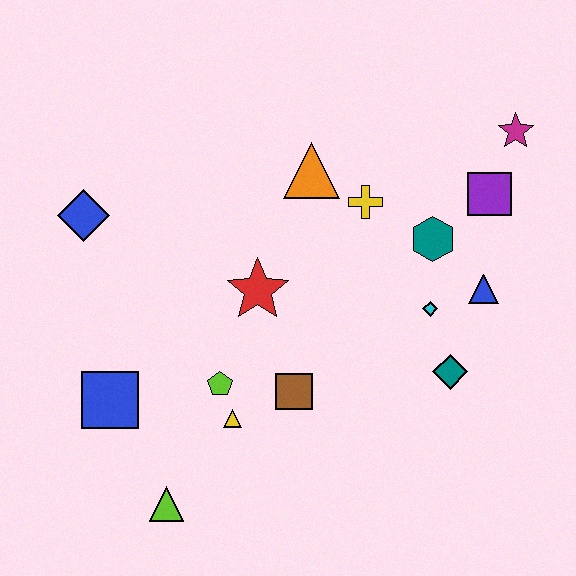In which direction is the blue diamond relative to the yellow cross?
The blue diamond is to the left of the yellow cross.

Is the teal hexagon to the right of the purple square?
No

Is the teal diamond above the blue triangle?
No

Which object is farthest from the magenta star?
The lime triangle is farthest from the magenta star.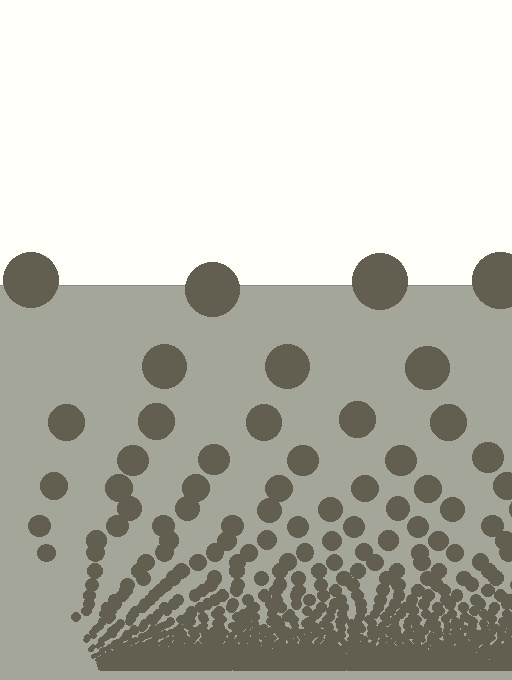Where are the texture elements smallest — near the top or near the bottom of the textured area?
Near the bottom.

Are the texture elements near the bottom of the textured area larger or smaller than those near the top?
Smaller. The gradient is inverted — elements near the bottom are smaller and denser.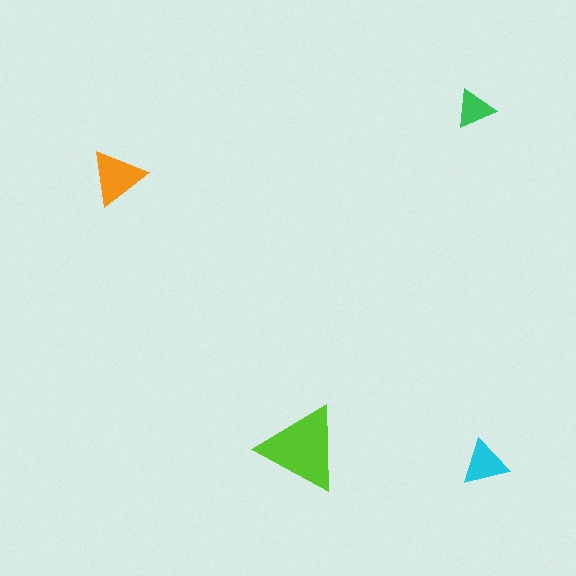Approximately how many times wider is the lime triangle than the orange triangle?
About 1.5 times wider.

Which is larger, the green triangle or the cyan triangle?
The cyan one.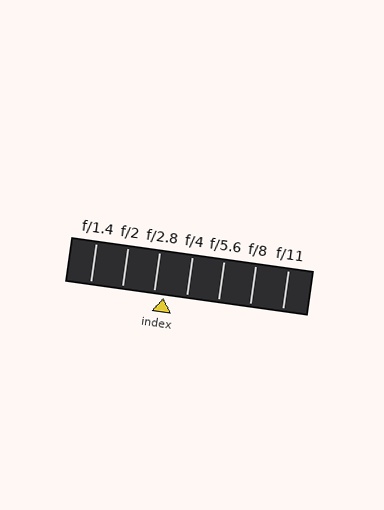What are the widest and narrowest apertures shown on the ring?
The widest aperture shown is f/1.4 and the narrowest is f/11.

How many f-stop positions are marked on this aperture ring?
There are 7 f-stop positions marked.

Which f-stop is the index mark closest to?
The index mark is closest to f/2.8.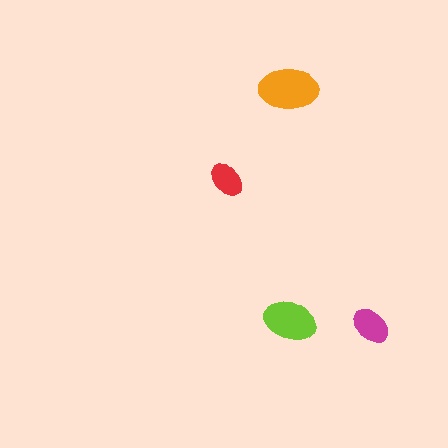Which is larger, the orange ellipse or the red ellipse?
The orange one.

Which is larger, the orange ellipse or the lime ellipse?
The orange one.